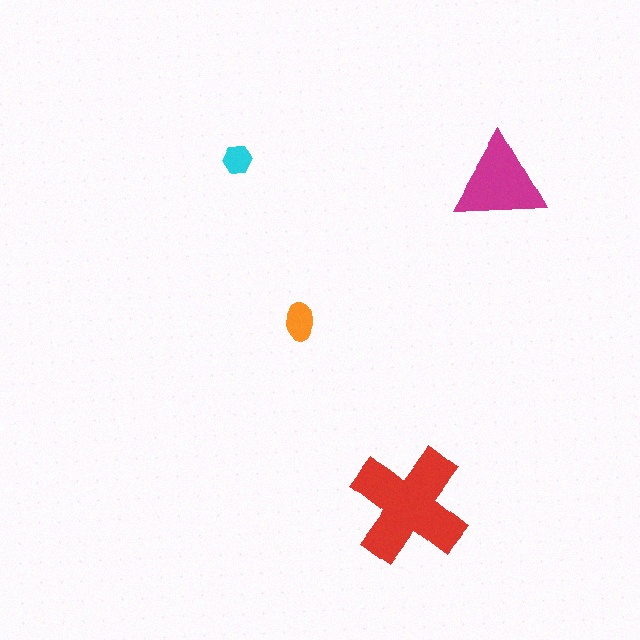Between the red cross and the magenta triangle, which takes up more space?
The red cross.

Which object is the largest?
The red cross.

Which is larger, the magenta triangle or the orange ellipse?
The magenta triangle.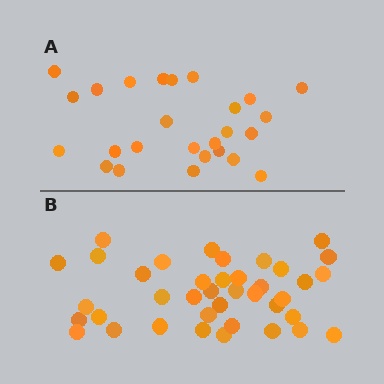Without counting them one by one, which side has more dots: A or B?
Region B (the bottom region) has more dots.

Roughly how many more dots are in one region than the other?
Region B has approximately 15 more dots than region A.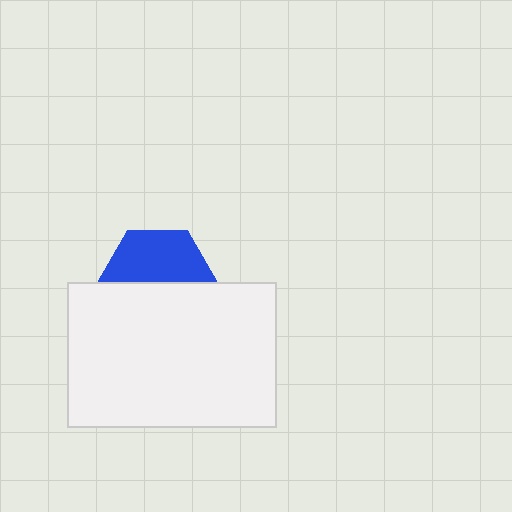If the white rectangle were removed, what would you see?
You would see the complete blue hexagon.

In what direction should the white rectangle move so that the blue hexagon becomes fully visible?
The white rectangle should move down. That is the shortest direction to clear the overlap and leave the blue hexagon fully visible.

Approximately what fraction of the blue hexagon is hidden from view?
Roughly 51% of the blue hexagon is hidden behind the white rectangle.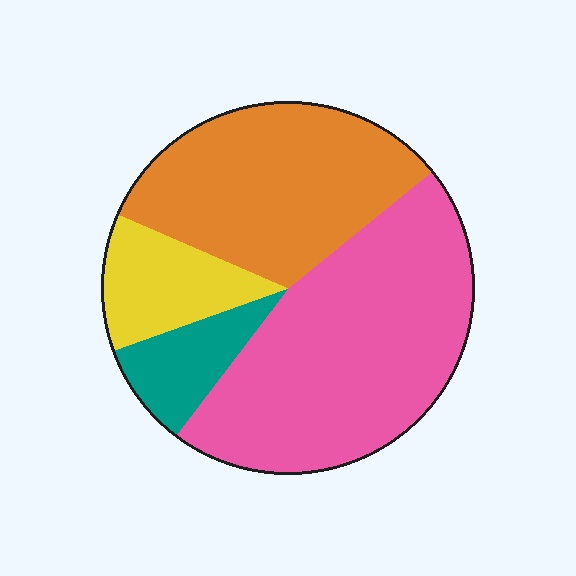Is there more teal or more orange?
Orange.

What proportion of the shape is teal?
Teal covers around 10% of the shape.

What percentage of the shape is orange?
Orange takes up about one third (1/3) of the shape.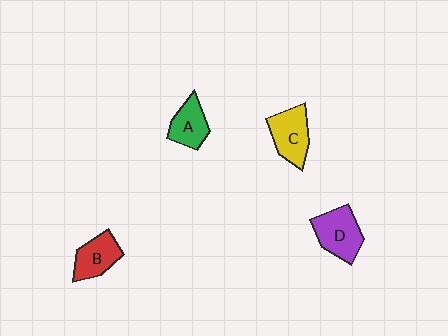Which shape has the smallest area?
Shape A (green).